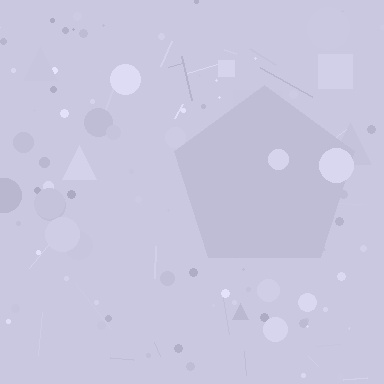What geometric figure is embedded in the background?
A pentagon is embedded in the background.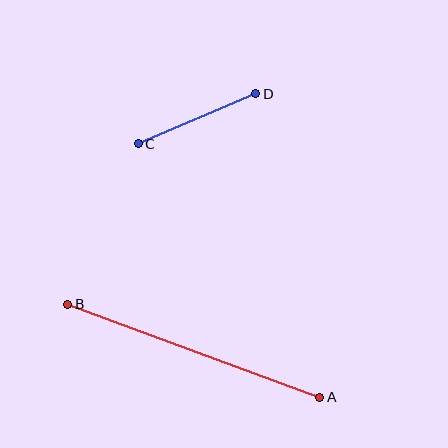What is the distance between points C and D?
The distance is approximately 127 pixels.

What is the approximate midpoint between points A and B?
The midpoint is at approximately (194, 351) pixels.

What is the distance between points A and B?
The distance is approximately 269 pixels.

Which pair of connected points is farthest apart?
Points A and B are farthest apart.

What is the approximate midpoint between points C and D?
The midpoint is at approximately (197, 119) pixels.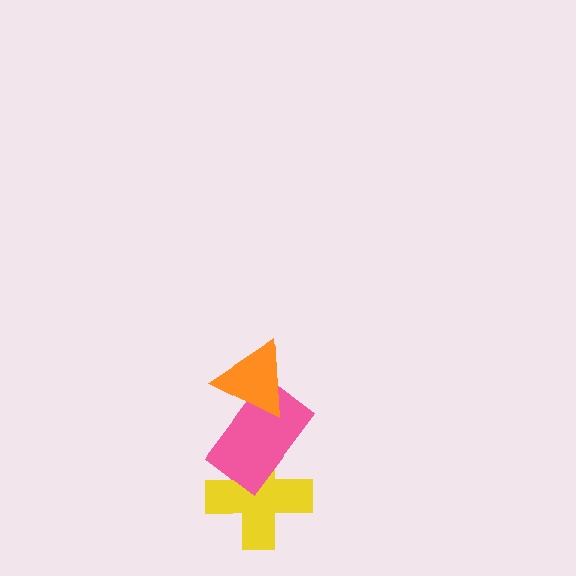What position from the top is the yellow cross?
The yellow cross is 3rd from the top.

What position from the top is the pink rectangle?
The pink rectangle is 2nd from the top.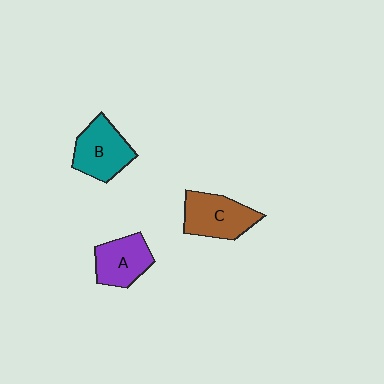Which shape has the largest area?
Shape C (brown).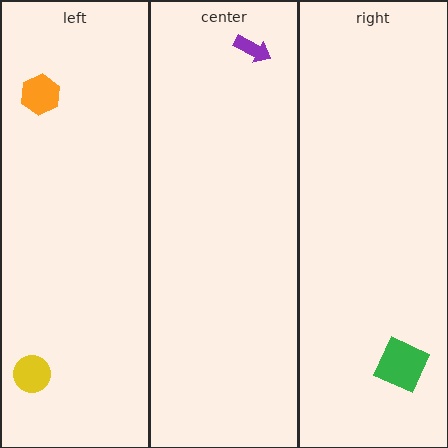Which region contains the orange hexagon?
The left region.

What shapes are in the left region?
The orange hexagon, the yellow circle.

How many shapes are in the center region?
1.